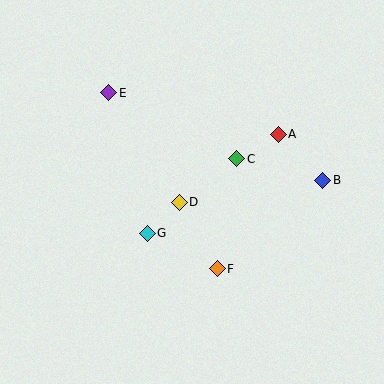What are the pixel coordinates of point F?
Point F is at (217, 269).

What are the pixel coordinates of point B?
Point B is at (323, 180).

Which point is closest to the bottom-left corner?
Point G is closest to the bottom-left corner.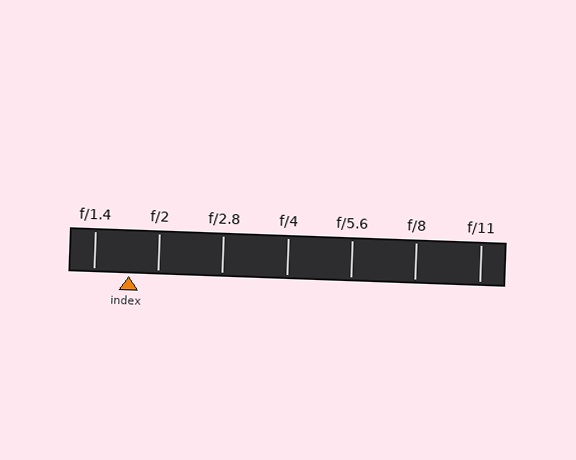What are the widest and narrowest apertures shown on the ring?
The widest aperture shown is f/1.4 and the narrowest is f/11.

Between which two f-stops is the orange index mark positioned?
The index mark is between f/1.4 and f/2.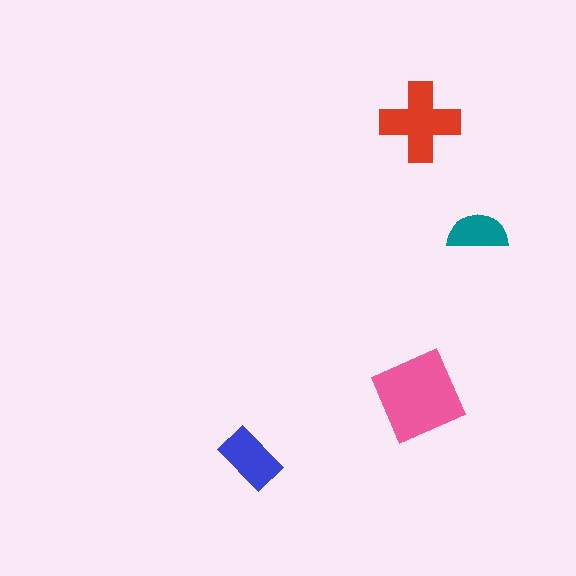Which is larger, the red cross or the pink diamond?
The pink diamond.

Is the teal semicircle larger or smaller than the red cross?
Smaller.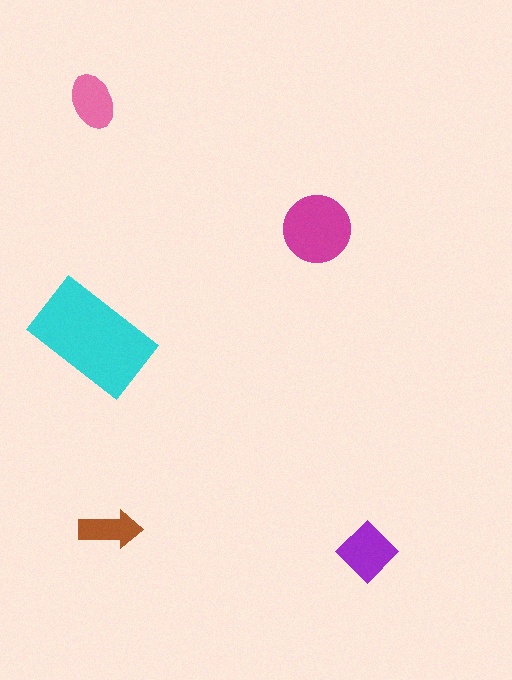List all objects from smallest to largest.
The brown arrow, the pink ellipse, the purple diamond, the magenta circle, the cyan rectangle.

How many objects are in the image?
There are 5 objects in the image.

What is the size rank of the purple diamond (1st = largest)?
3rd.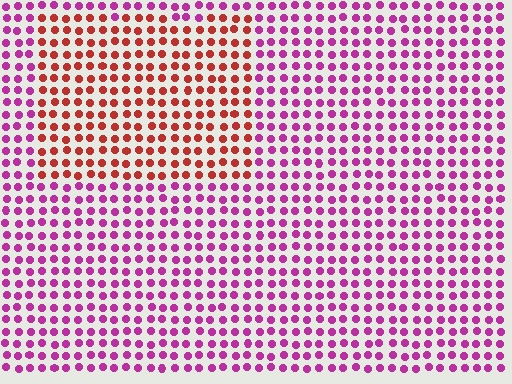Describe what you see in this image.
The image is filled with small magenta elements in a uniform arrangement. A rectangle-shaped region is visible where the elements are tinted to a slightly different hue, forming a subtle color boundary.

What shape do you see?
I see a rectangle.